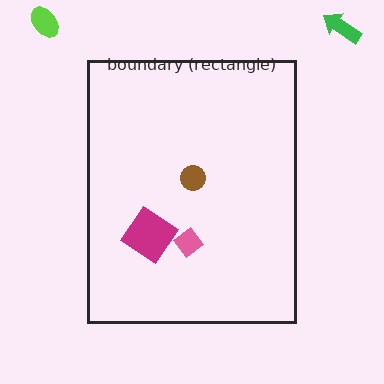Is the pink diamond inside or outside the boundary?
Inside.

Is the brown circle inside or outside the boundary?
Inside.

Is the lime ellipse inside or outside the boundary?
Outside.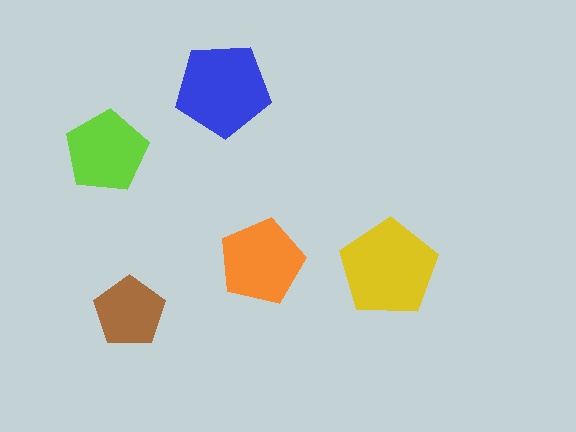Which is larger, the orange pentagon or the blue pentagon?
The blue one.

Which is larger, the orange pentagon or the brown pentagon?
The orange one.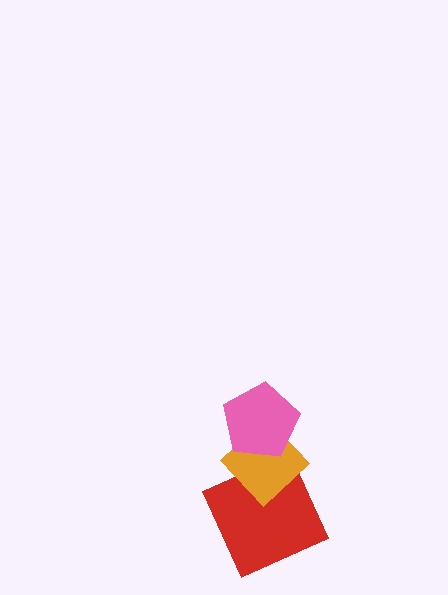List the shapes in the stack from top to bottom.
From top to bottom: the pink pentagon, the orange diamond, the red square.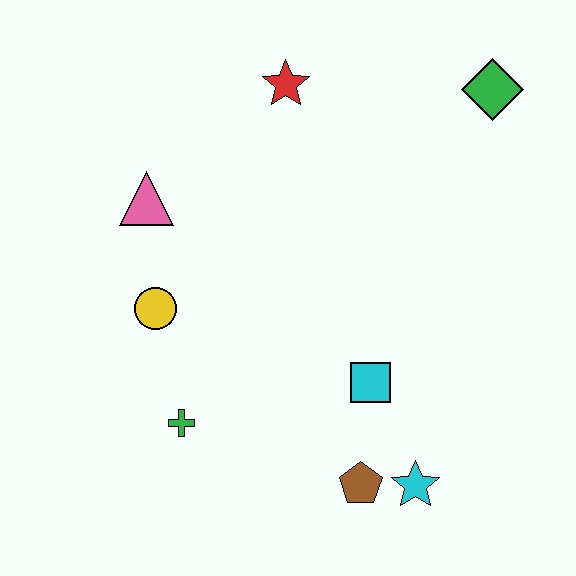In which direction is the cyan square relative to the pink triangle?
The cyan square is to the right of the pink triangle.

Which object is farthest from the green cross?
The green diamond is farthest from the green cross.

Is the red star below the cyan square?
No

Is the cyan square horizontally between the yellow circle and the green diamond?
Yes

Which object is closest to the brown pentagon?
The cyan star is closest to the brown pentagon.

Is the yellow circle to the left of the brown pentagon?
Yes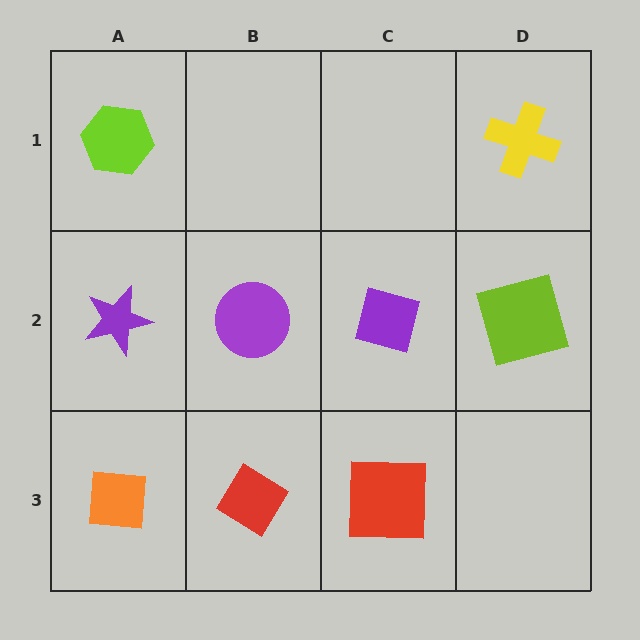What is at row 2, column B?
A purple circle.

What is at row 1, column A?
A lime hexagon.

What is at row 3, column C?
A red square.